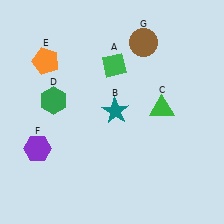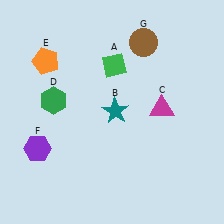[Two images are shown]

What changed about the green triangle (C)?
In Image 1, C is green. In Image 2, it changed to magenta.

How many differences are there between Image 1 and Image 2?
There is 1 difference between the two images.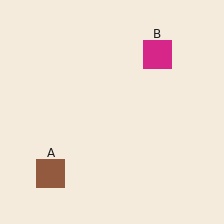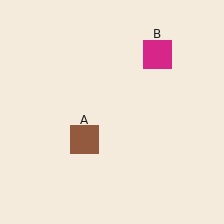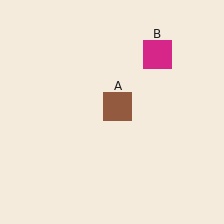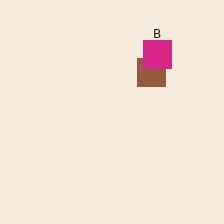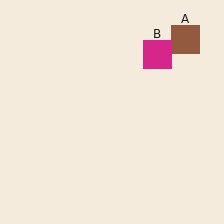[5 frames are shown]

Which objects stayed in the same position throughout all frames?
Magenta square (object B) remained stationary.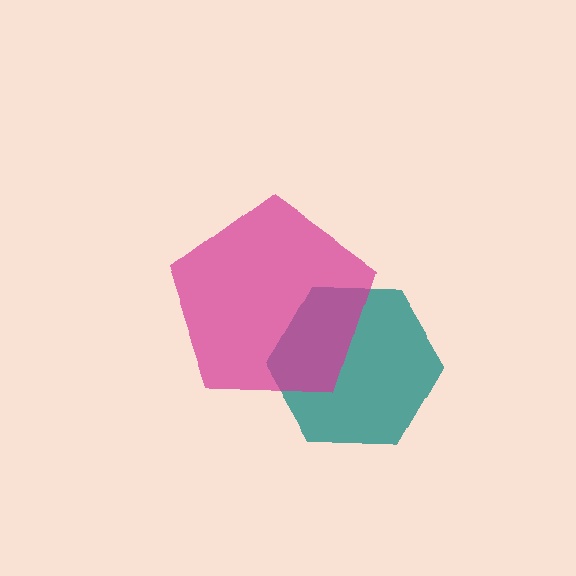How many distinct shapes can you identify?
There are 2 distinct shapes: a teal hexagon, a magenta pentagon.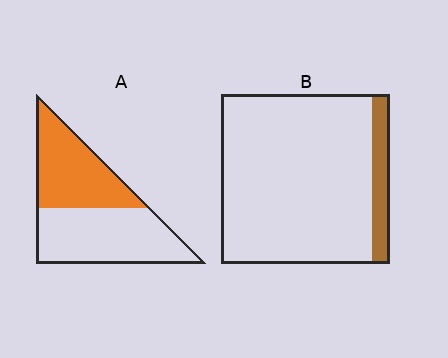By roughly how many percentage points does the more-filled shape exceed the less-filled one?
By roughly 35 percentage points (A over B).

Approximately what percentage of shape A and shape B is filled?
A is approximately 45% and B is approximately 10%.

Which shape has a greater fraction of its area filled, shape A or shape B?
Shape A.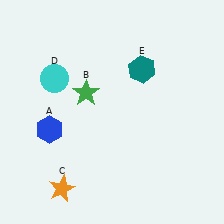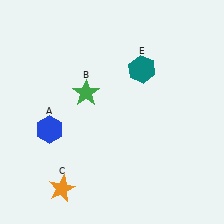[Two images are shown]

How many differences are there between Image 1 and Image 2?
There is 1 difference between the two images.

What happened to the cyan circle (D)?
The cyan circle (D) was removed in Image 2. It was in the top-left area of Image 1.